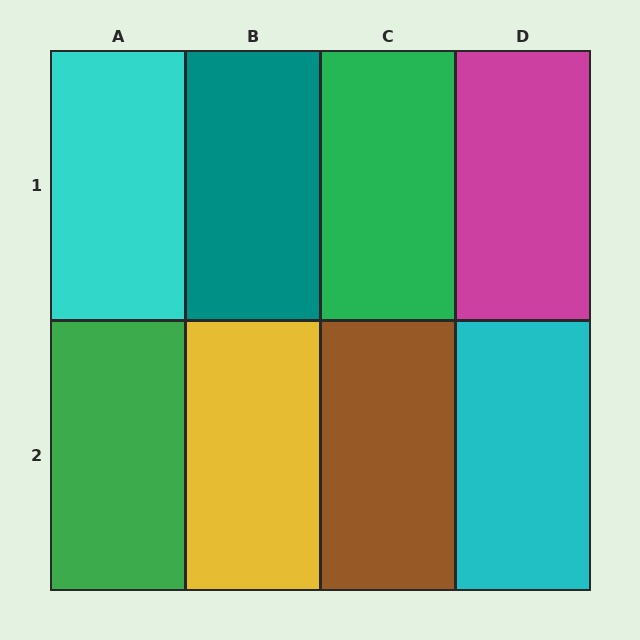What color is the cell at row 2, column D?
Cyan.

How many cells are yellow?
1 cell is yellow.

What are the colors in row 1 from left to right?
Cyan, teal, green, magenta.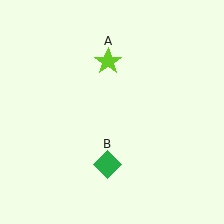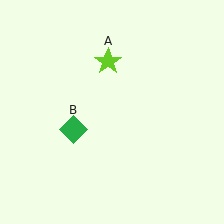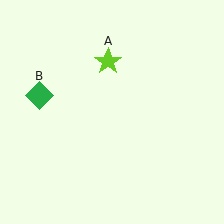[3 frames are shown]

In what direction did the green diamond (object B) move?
The green diamond (object B) moved up and to the left.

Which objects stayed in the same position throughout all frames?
Lime star (object A) remained stationary.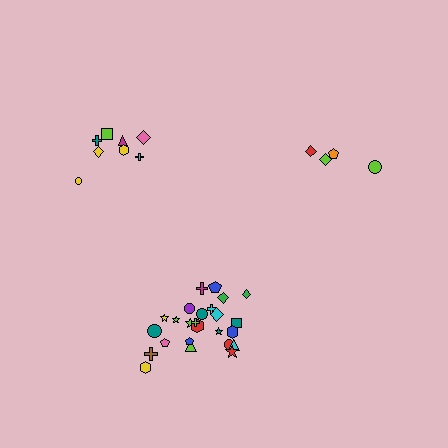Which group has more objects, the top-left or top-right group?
The top-left group.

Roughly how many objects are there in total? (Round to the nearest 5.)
Roughly 35 objects in total.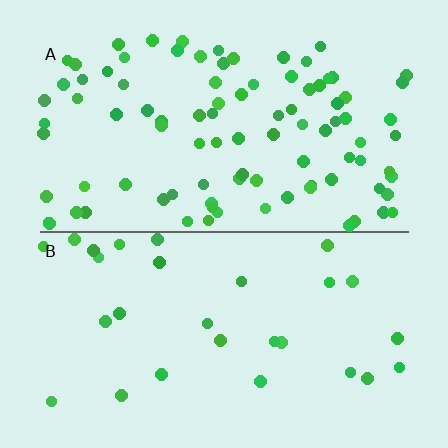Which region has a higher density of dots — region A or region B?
A (the top).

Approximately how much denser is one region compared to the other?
Approximately 3.2× — region A over region B.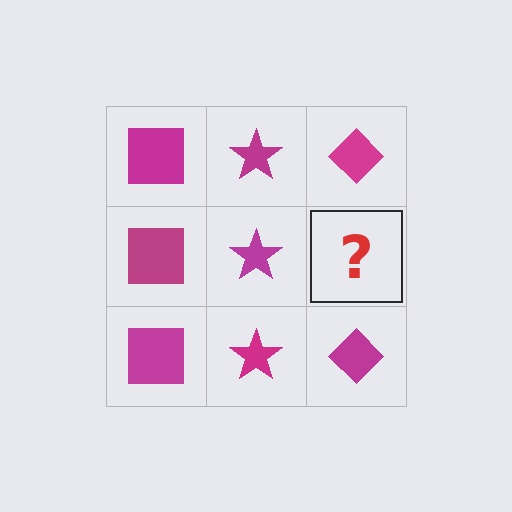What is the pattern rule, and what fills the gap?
The rule is that each column has a consistent shape. The gap should be filled with a magenta diamond.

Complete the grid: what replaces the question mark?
The question mark should be replaced with a magenta diamond.